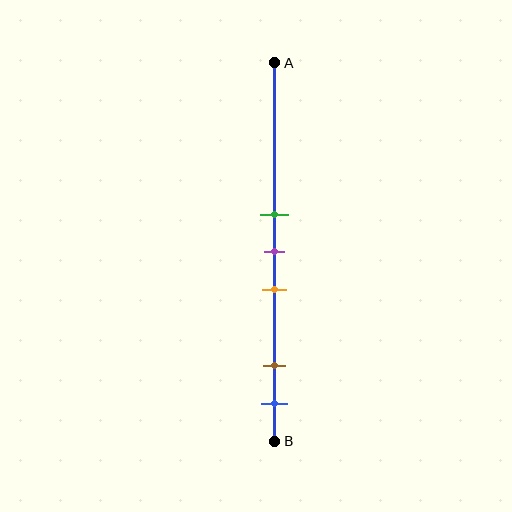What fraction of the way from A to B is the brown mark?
The brown mark is approximately 80% (0.8) of the way from A to B.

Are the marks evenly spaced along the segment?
No, the marks are not evenly spaced.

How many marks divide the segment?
There are 5 marks dividing the segment.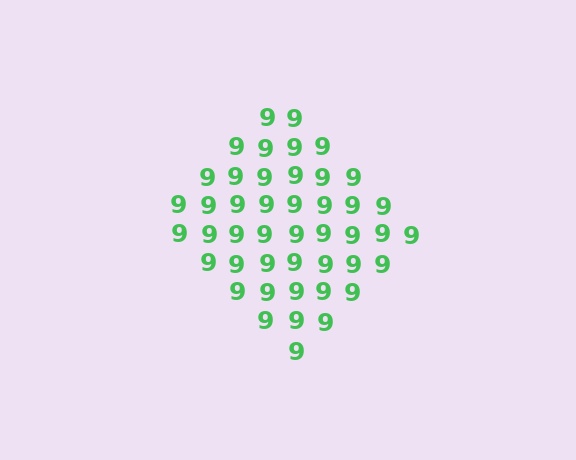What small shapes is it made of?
It is made of small digit 9's.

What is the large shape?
The large shape is a diamond.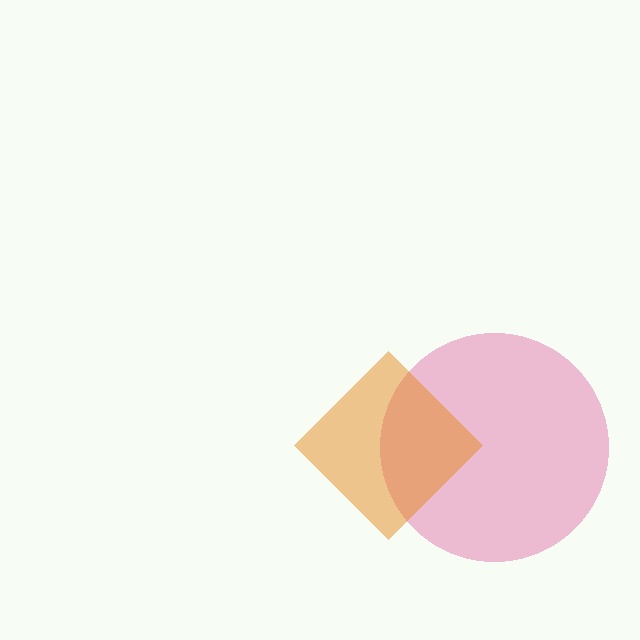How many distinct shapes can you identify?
There are 2 distinct shapes: a pink circle, an orange diamond.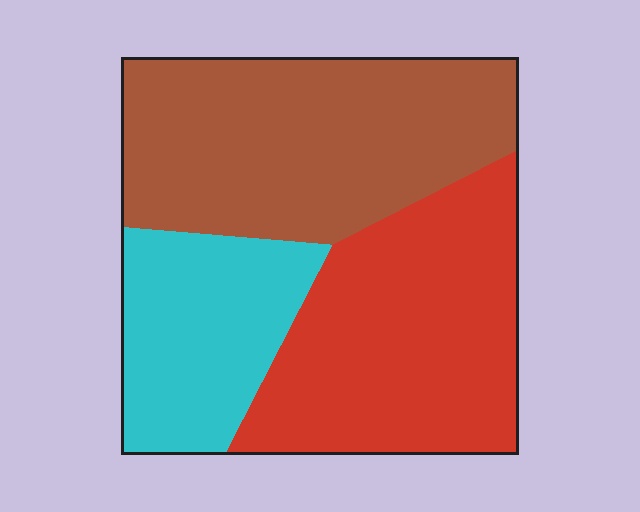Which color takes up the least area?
Cyan, at roughly 20%.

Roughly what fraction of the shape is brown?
Brown takes up between a third and a half of the shape.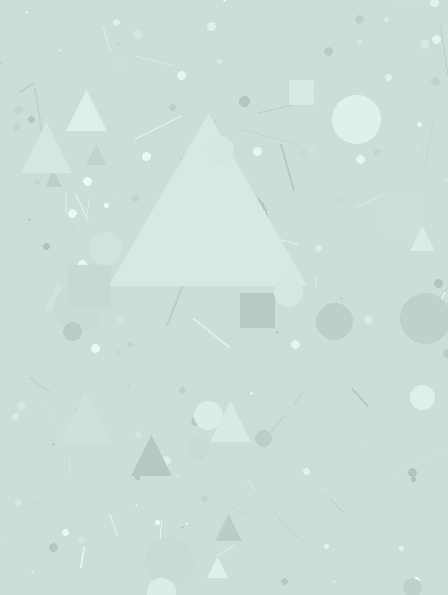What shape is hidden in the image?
A triangle is hidden in the image.